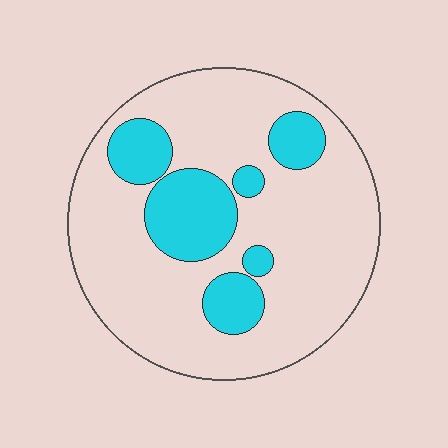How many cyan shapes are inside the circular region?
6.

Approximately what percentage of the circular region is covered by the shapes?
Approximately 25%.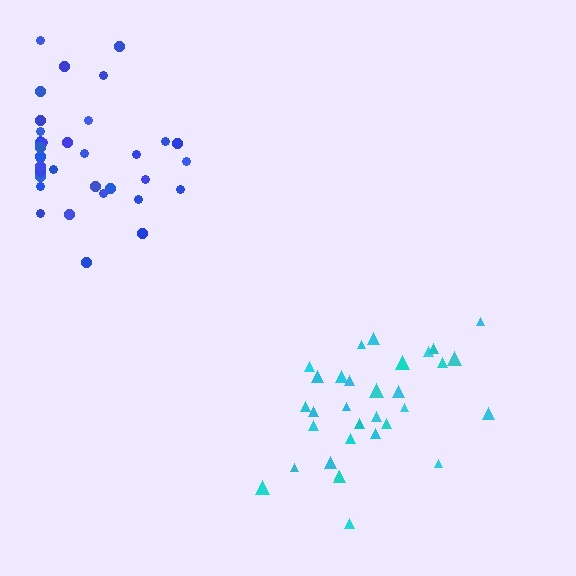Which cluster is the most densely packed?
Blue.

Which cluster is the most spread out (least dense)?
Cyan.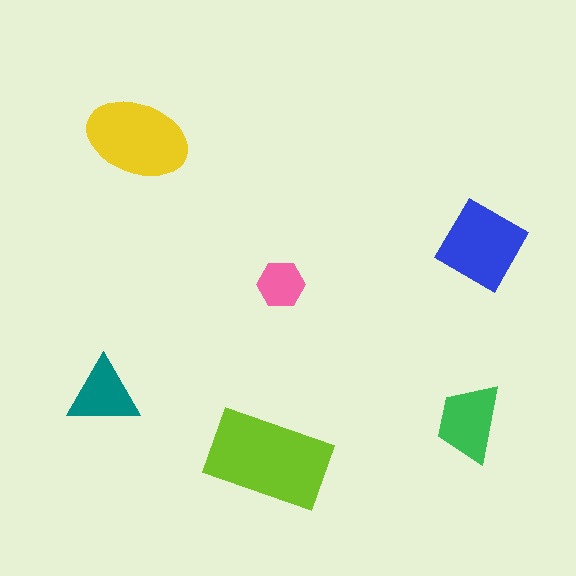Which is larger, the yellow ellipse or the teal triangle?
The yellow ellipse.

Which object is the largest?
The lime rectangle.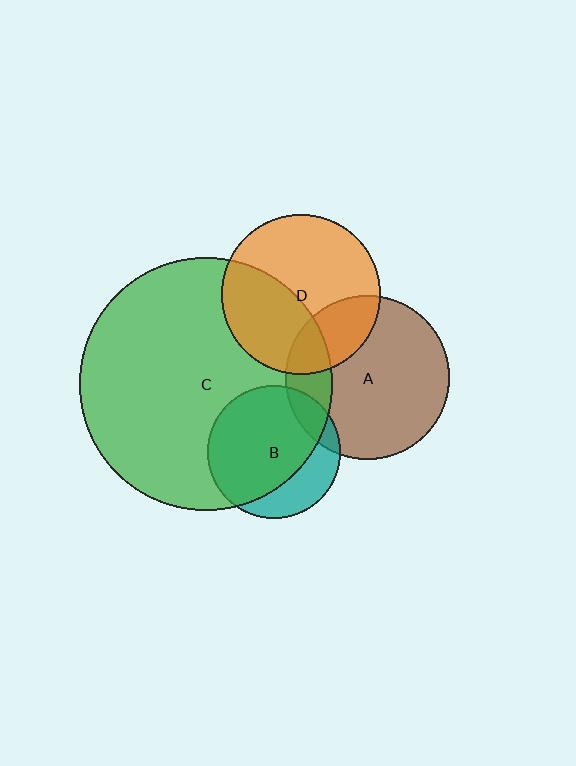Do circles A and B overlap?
Yes.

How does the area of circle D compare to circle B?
Approximately 1.4 times.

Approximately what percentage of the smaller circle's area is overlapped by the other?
Approximately 15%.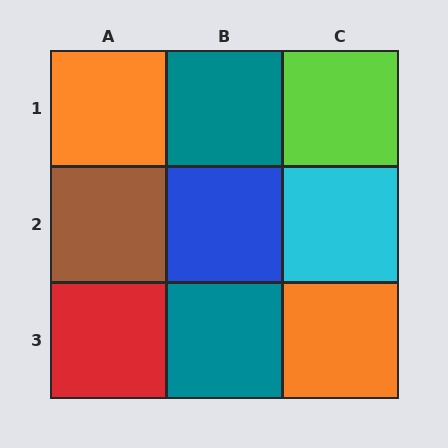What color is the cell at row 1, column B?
Teal.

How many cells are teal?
2 cells are teal.